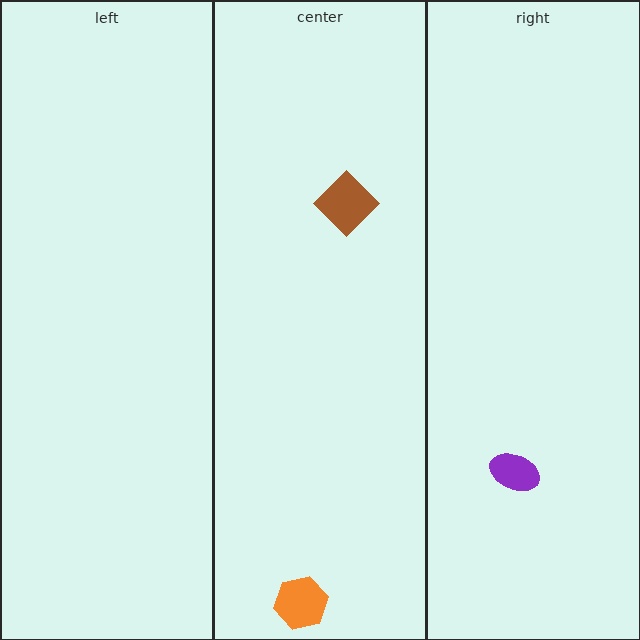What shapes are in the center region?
The orange hexagon, the brown diamond.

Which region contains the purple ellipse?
The right region.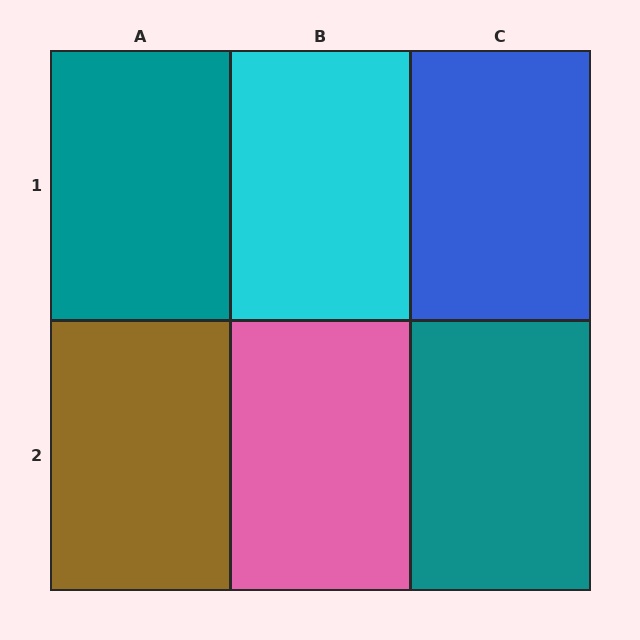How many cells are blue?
1 cell is blue.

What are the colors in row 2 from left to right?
Brown, pink, teal.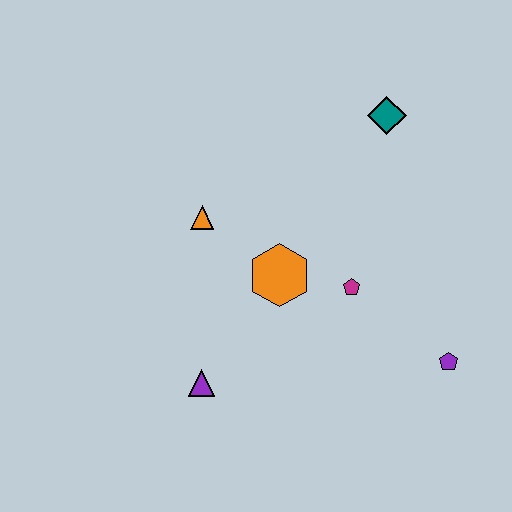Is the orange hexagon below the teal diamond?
Yes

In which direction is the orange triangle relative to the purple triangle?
The orange triangle is above the purple triangle.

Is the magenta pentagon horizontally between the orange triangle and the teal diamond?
Yes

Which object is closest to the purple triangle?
The orange hexagon is closest to the purple triangle.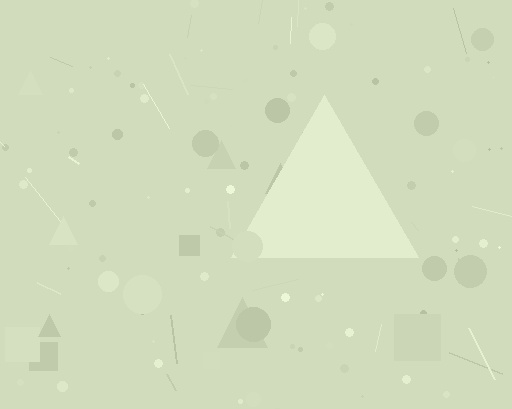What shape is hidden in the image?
A triangle is hidden in the image.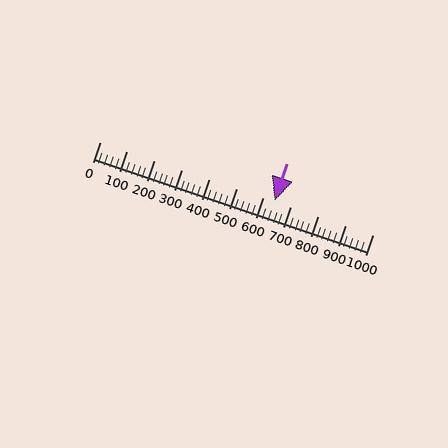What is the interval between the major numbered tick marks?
The major tick marks are spaced 100 units apart.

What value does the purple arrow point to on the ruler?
The purple arrow points to approximately 640.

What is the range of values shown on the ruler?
The ruler shows values from 0 to 1000.